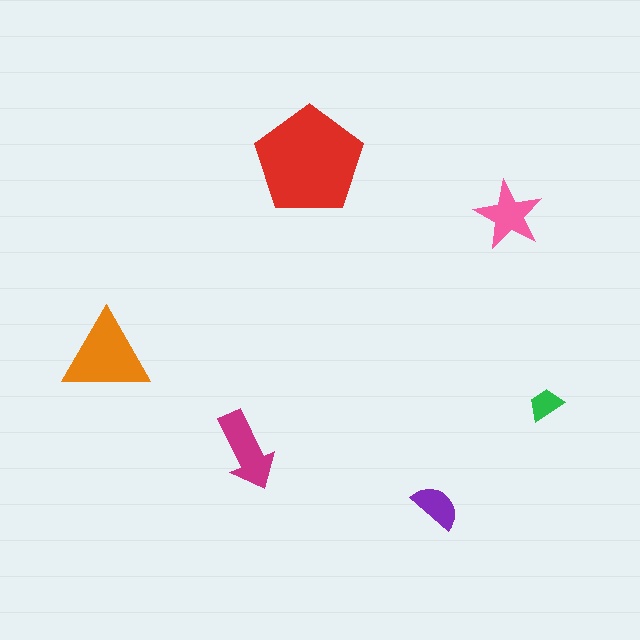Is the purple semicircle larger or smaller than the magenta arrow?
Smaller.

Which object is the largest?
The red pentagon.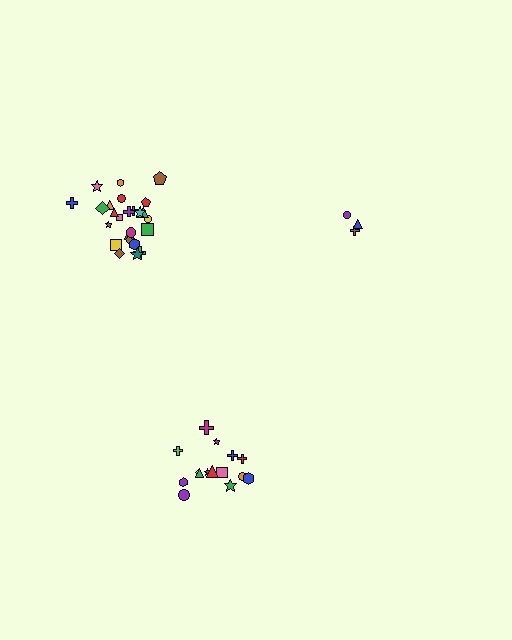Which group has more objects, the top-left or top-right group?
The top-left group.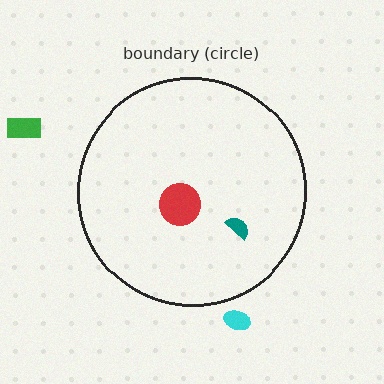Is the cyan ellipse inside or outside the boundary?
Outside.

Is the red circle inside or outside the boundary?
Inside.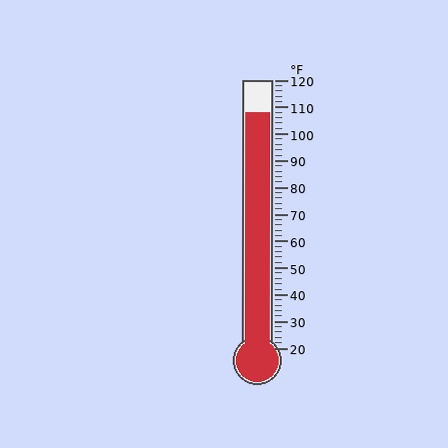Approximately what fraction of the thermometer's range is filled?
The thermometer is filled to approximately 90% of its range.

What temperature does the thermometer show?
The thermometer shows approximately 108°F.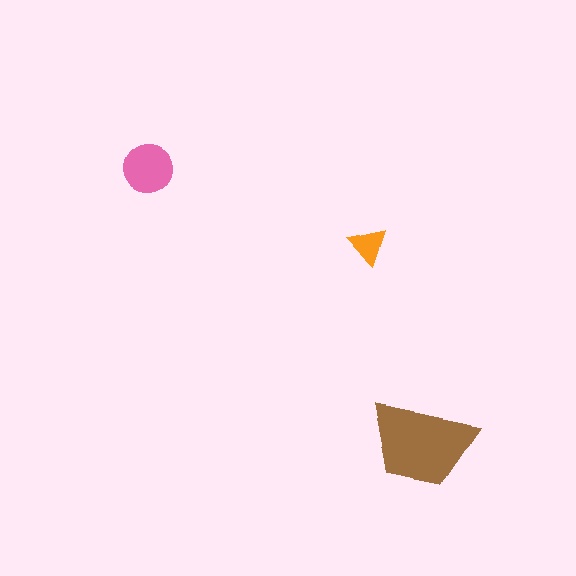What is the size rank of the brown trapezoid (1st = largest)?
1st.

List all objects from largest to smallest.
The brown trapezoid, the pink circle, the orange triangle.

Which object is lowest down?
The brown trapezoid is bottommost.